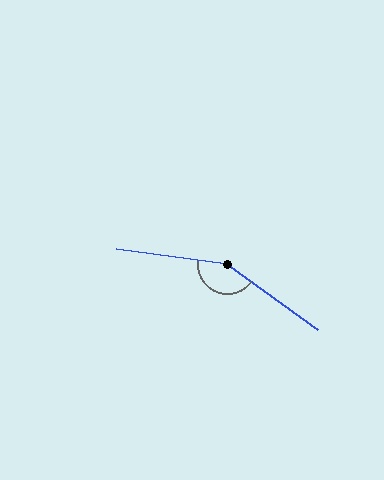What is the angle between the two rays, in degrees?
Approximately 152 degrees.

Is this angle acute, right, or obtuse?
It is obtuse.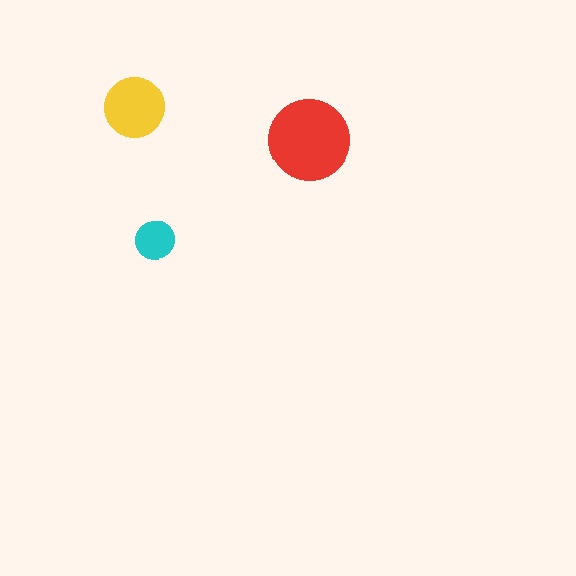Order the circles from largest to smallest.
the red one, the yellow one, the cyan one.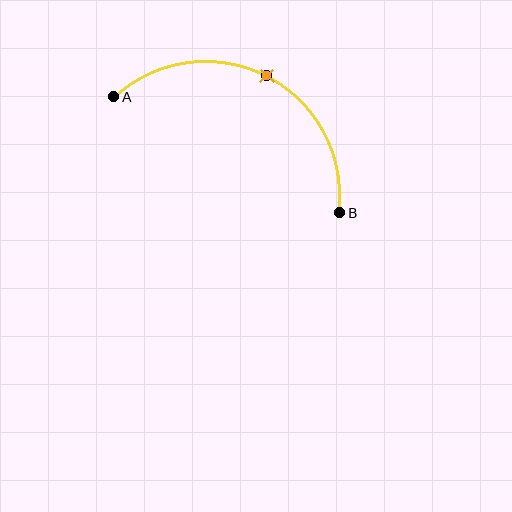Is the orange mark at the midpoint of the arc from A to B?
Yes. The orange mark lies on the arc at equal arc-length from both A and B — it is the arc midpoint.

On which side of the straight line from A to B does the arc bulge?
The arc bulges above the straight line connecting A and B.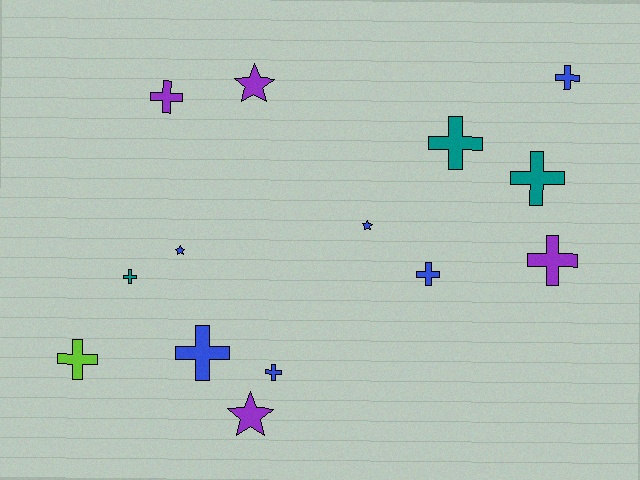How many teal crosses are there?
There are 3 teal crosses.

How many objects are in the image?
There are 14 objects.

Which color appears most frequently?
Blue, with 6 objects.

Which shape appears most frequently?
Cross, with 10 objects.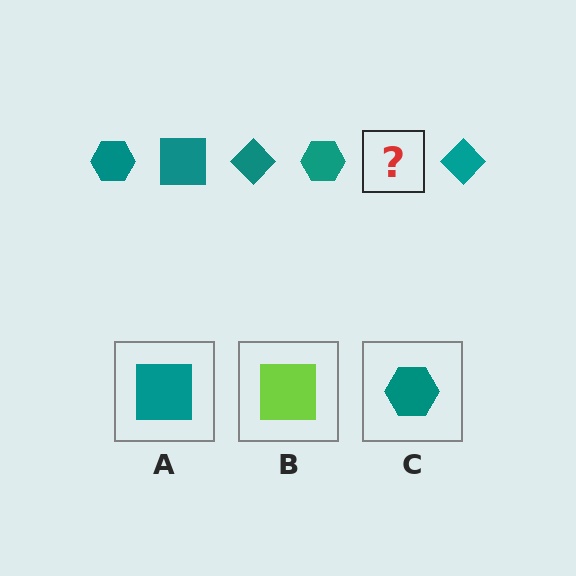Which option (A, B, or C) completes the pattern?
A.